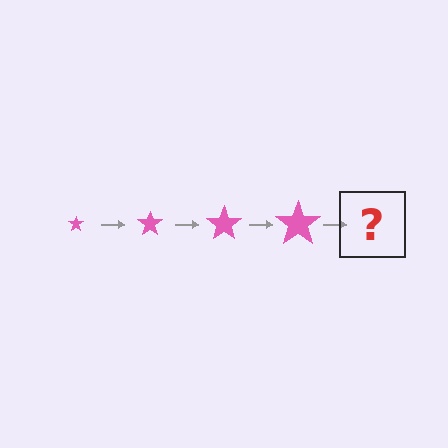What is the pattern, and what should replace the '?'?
The pattern is that the star gets progressively larger each step. The '?' should be a pink star, larger than the previous one.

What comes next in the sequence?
The next element should be a pink star, larger than the previous one.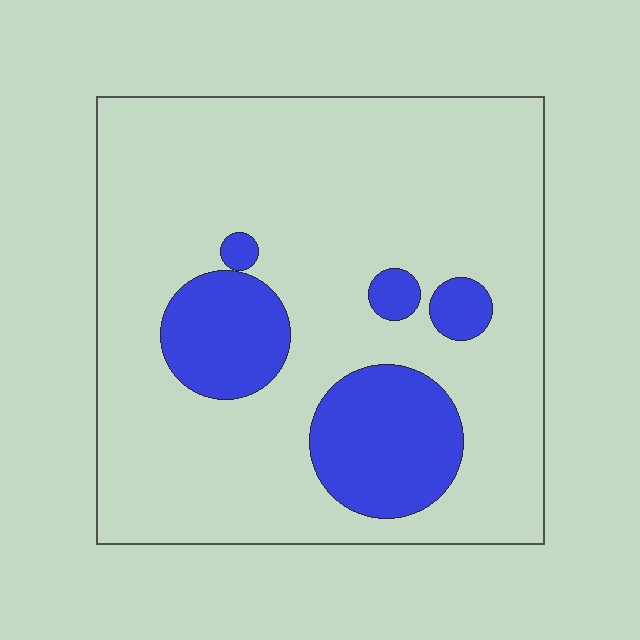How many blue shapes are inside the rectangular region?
5.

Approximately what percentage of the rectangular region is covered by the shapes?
Approximately 20%.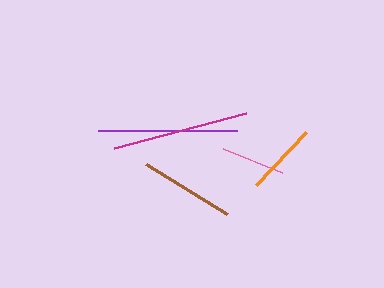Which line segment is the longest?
The purple line is the longest at approximately 139 pixels.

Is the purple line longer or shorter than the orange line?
The purple line is longer than the orange line.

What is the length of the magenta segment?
The magenta segment is approximately 136 pixels long.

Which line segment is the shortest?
The pink line is the shortest at approximately 63 pixels.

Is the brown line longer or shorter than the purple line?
The purple line is longer than the brown line.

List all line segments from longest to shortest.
From longest to shortest: purple, magenta, brown, orange, pink.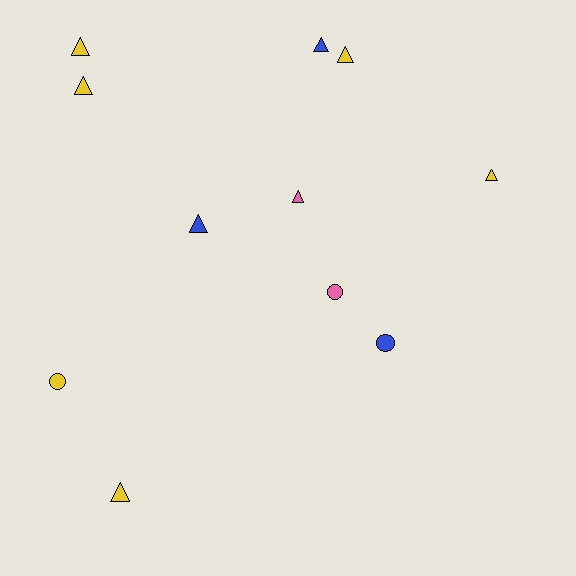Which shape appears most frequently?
Triangle, with 8 objects.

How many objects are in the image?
There are 11 objects.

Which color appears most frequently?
Yellow, with 6 objects.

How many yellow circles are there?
There is 1 yellow circle.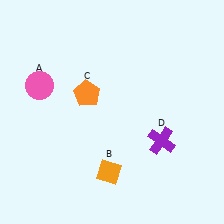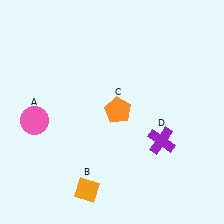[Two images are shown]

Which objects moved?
The objects that moved are: the pink circle (A), the orange diamond (B), the orange pentagon (C).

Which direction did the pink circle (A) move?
The pink circle (A) moved down.